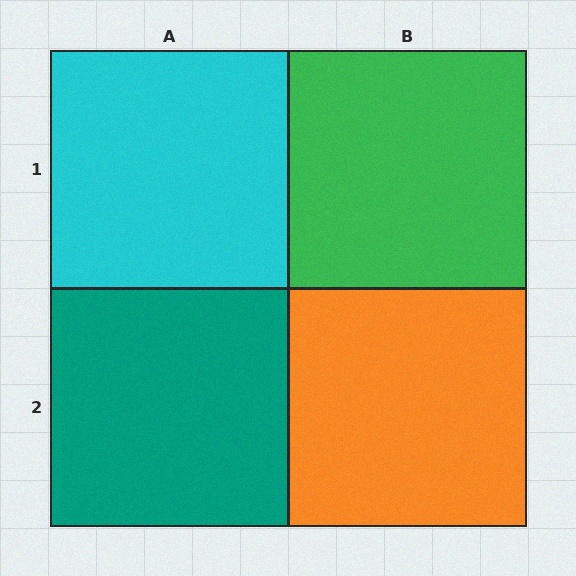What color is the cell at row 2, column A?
Teal.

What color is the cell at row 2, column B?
Orange.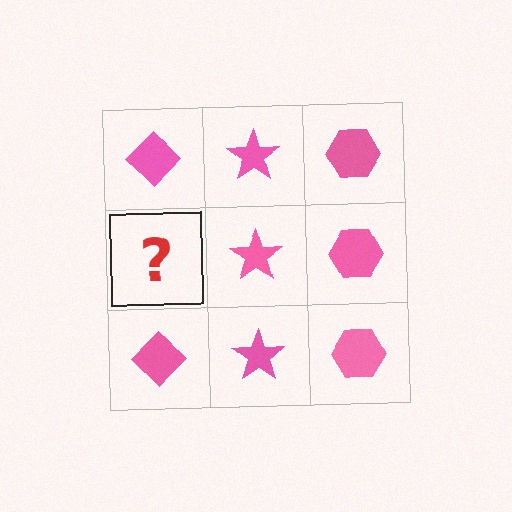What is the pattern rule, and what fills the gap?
The rule is that each column has a consistent shape. The gap should be filled with a pink diamond.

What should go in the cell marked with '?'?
The missing cell should contain a pink diamond.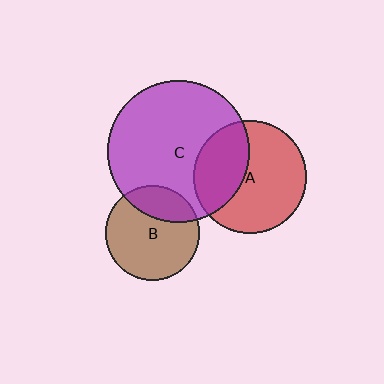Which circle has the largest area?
Circle C (purple).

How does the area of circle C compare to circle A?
Approximately 1.6 times.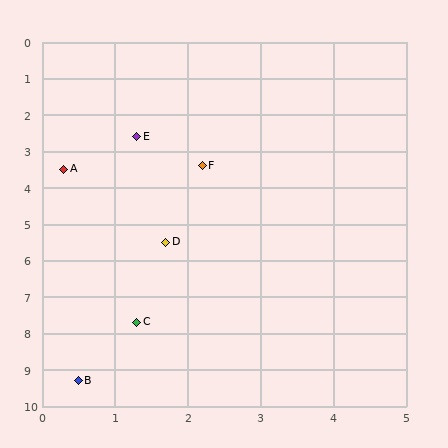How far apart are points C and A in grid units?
Points C and A are about 4.3 grid units apart.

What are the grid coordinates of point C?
Point C is at approximately (1.3, 7.7).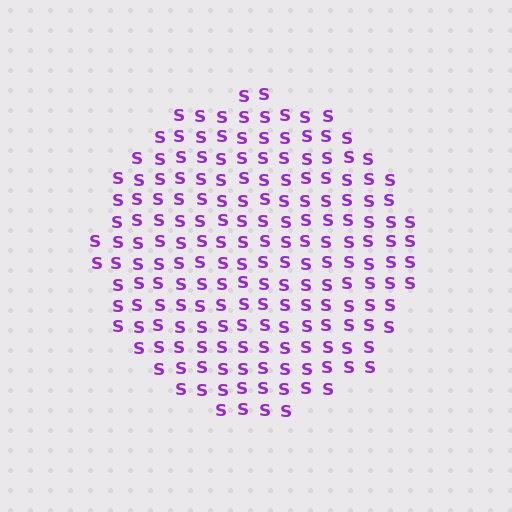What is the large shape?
The large shape is a circle.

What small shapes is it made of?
It is made of small letter S's.